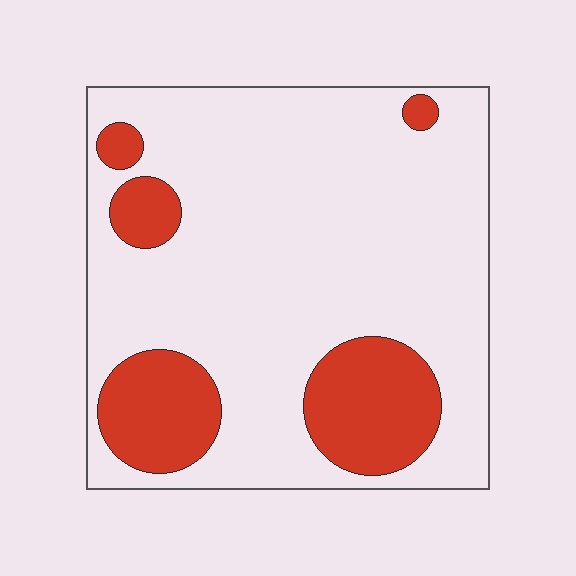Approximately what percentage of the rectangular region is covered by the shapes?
Approximately 20%.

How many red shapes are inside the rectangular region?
5.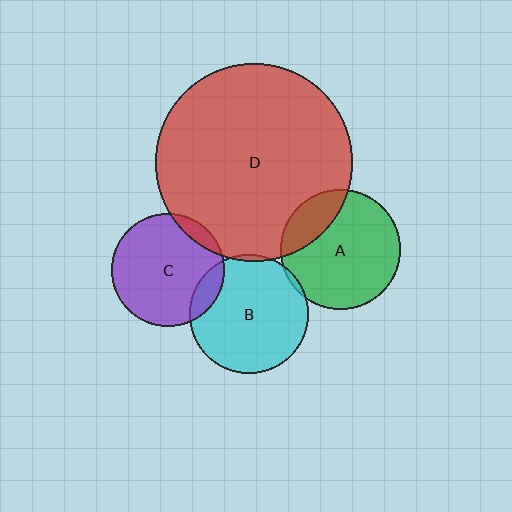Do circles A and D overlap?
Yes.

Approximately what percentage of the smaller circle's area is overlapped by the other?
Approximately 20%.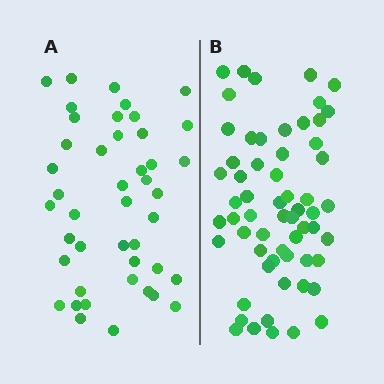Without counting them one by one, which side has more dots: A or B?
Region B (the right region) has more dots.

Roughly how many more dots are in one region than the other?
Region B has approximately 15 more dots than region A.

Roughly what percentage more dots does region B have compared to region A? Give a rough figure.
About 35% more.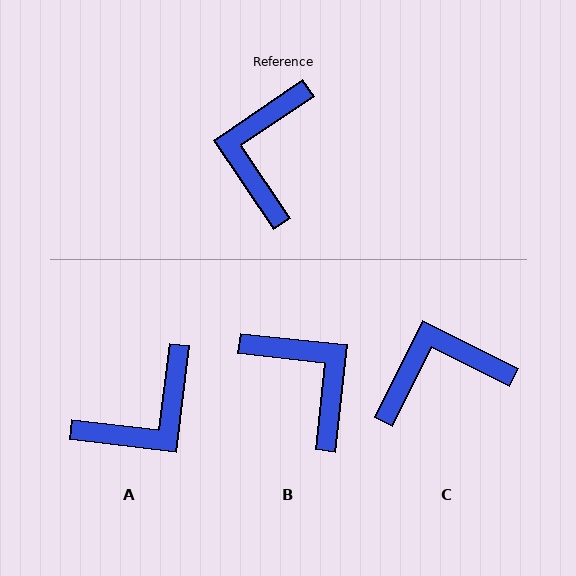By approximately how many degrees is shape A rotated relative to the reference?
Approximately 139 degrees counter-clockwise.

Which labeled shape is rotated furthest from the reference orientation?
A, about 139 degrees away.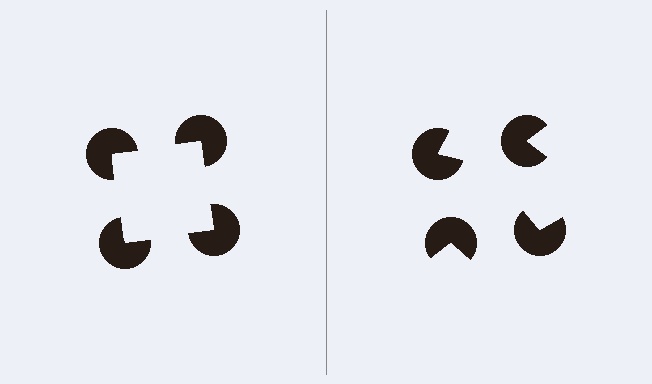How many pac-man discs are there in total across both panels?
8 — 4 on each side.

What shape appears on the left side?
An illusory square.